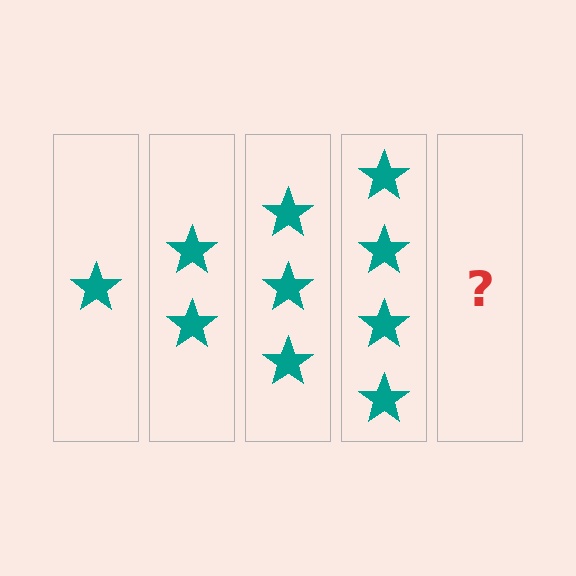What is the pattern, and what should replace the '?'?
The pattern is that each step adds one more star. The '?' should be 5 stars.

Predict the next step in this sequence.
The next step is 5 stars.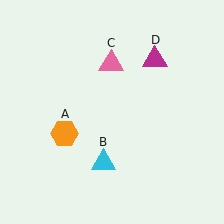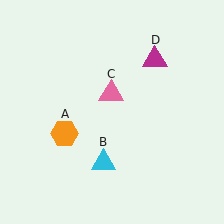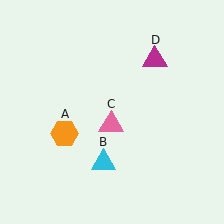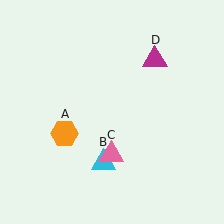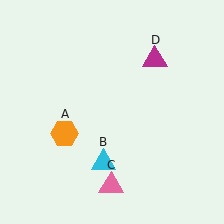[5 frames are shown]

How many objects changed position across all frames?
1 object changed position: pink triangle (object C).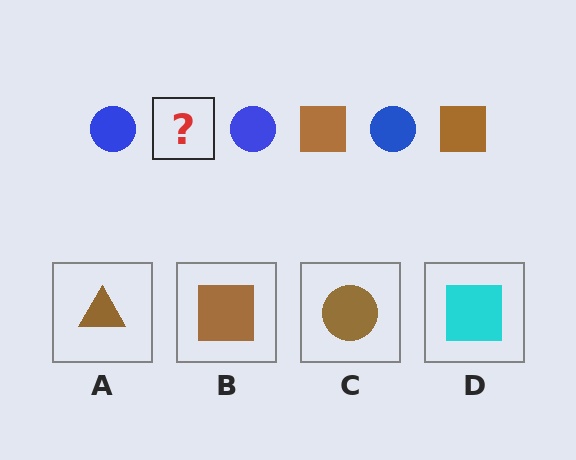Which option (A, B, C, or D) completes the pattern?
B.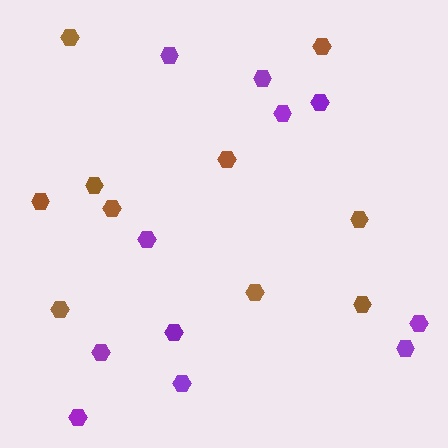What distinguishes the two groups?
There are 2 groups: one group of brown hexagons (10) and one group of purple hexagons (11).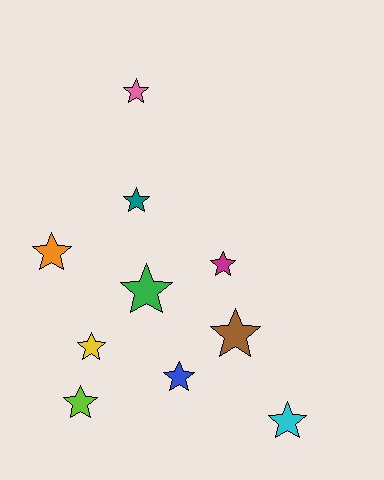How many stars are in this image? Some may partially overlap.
There are 10 stars.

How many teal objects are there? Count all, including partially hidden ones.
There is 1 teal object.